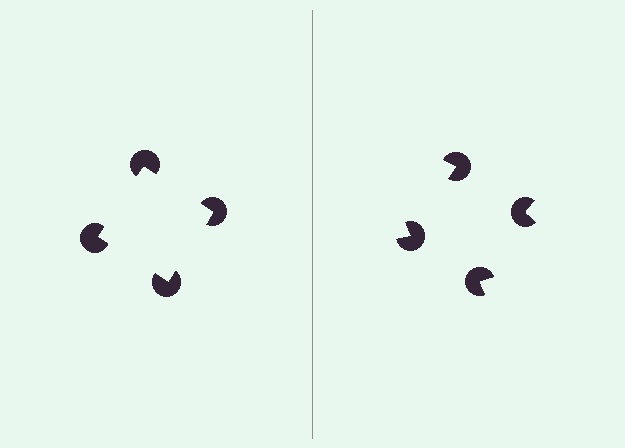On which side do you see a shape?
An illusory square appears on the left side. On the right side the wedge cuts are rotated, so no coherent shape forms.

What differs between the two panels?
The pac-man discs are positioned identically on both sides; only the wedge orientations differ. On the left they align to a square; on the right they are misaligned.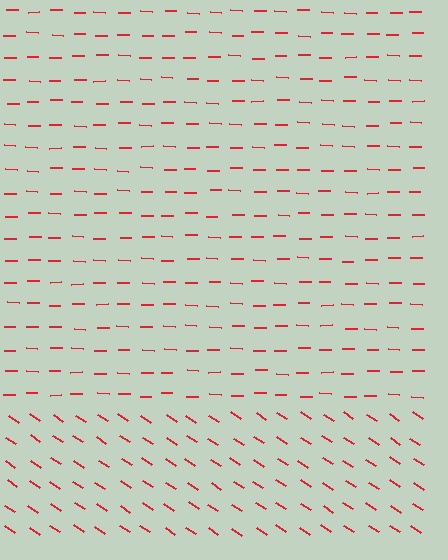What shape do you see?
I see a rectangle.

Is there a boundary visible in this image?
Yes, there is a texture boundary formed by a change in line orientation.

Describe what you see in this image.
The image is filled with small red line segments. A rectangle region in the image has lines oriented differently from the surrounding lines, creating a visible texture boundary.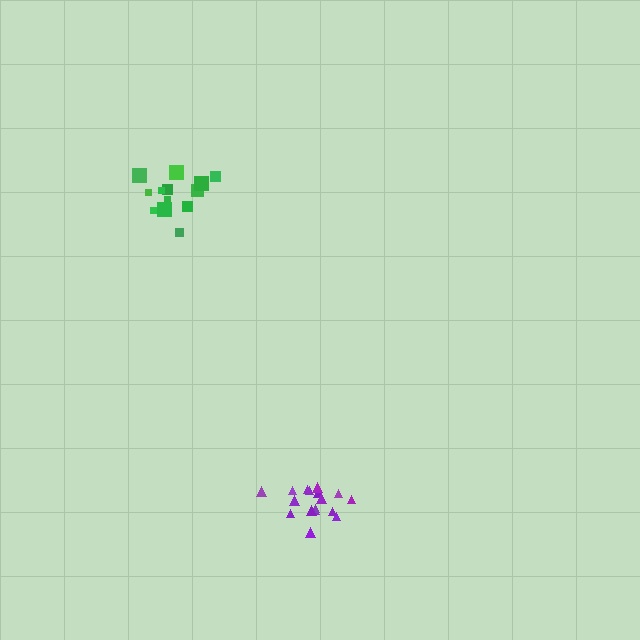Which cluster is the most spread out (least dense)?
Green.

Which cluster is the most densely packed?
Purple.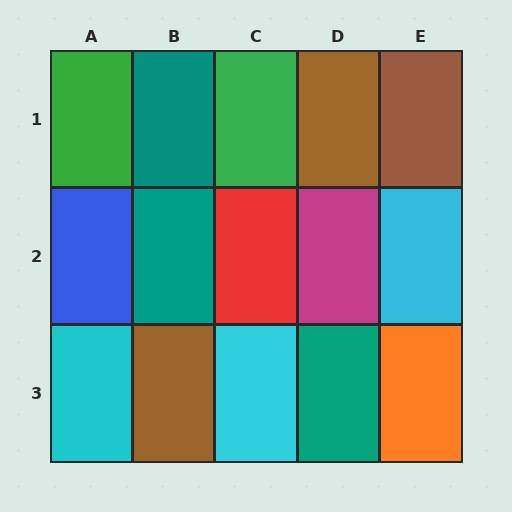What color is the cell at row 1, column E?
Brown.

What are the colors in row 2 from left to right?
Blue, teal, red, magenta, cyan.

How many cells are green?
2 cells are green.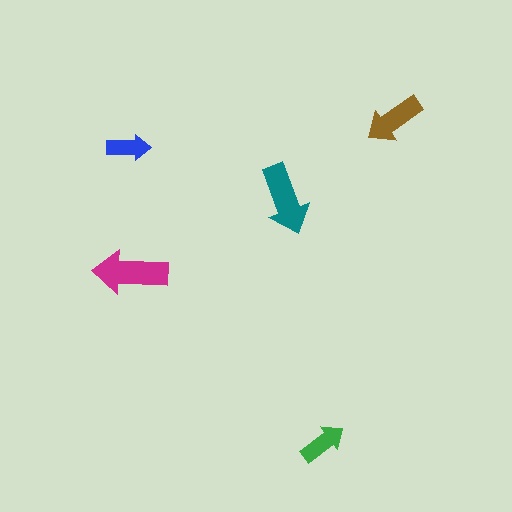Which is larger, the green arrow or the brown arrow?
The brown one.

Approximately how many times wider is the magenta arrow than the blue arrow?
About 1.5 times wider.